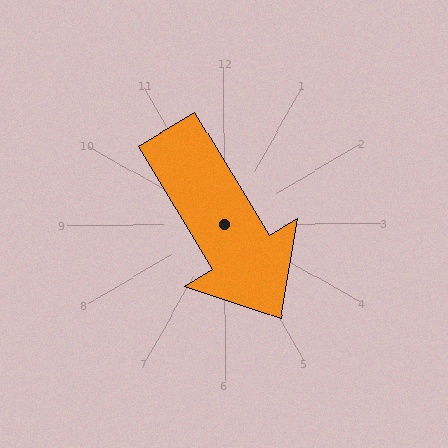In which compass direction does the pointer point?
Southeast.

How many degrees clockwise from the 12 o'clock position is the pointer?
Approximately 149 degrees.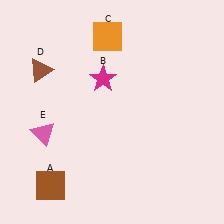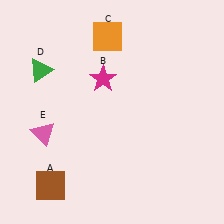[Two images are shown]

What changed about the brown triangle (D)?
In Image 1, D is brown. In Image 2, it changed to green.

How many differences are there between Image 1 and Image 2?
There is 1 difference between the two images.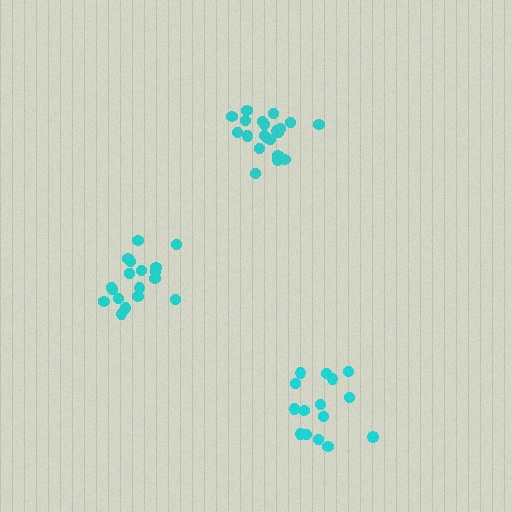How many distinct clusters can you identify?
There are 3 distinct clusters.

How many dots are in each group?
Group 1: 21 dots, Group 2: 18 dots, Group 3: 15 dots (54 total).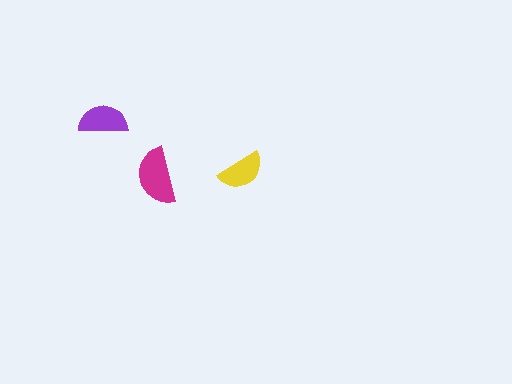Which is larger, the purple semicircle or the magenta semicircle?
The magenta one.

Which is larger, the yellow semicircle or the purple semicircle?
The purple one.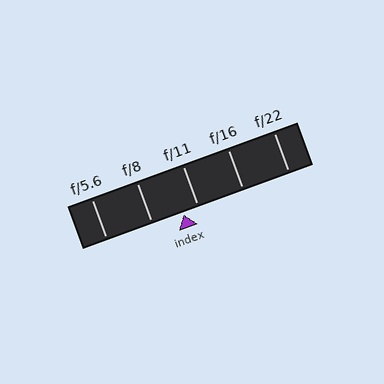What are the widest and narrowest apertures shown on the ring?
The widest aperture shown is f/5.6 and the narrowest is f/22.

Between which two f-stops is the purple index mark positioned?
The index mark is between f/8 and f/11.